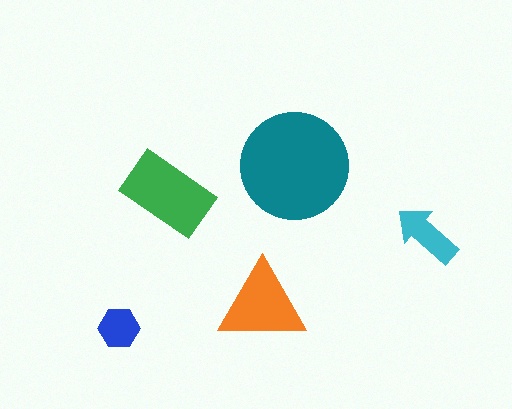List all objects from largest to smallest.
The teal circle, the green rectangle, the orange triangle, the cyan arrow, the blue hexagon.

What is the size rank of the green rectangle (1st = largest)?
2nd.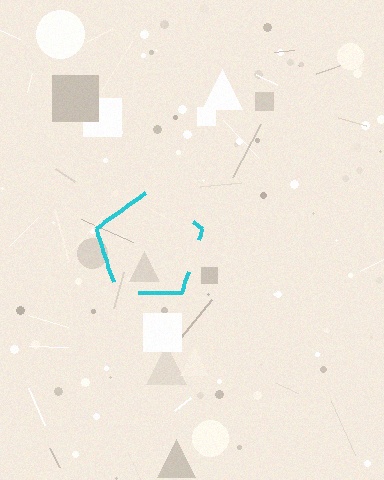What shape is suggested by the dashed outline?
The dashed outline suggests a pentagon.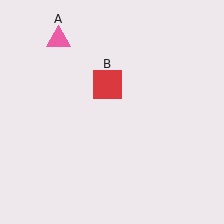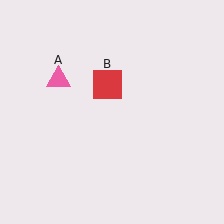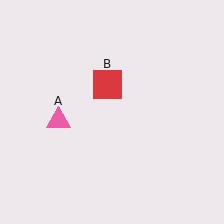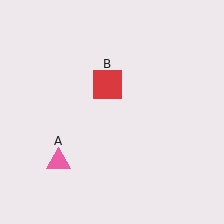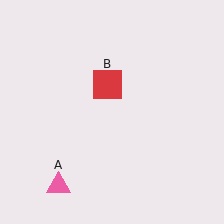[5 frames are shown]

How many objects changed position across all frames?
1 object changed position: pink triangle (object A).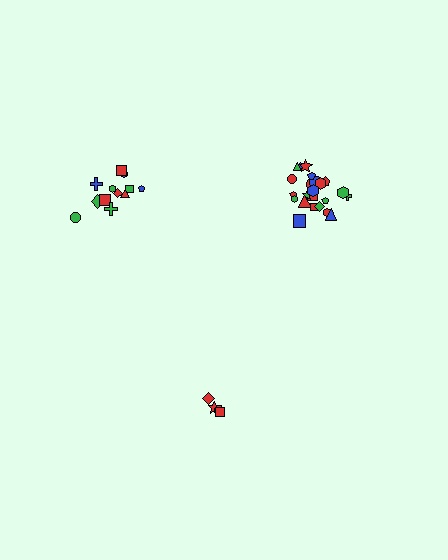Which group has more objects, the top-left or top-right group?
The top-right group.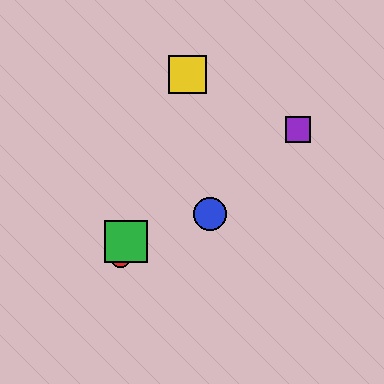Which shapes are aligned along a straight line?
The red circle, the green square, the yellow square are aligned along a straight line.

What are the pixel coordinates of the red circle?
The red circle is at (121, 256).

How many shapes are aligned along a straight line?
3 shapes (the red circle, the green square, the yellow square) are aligned along a straight line.